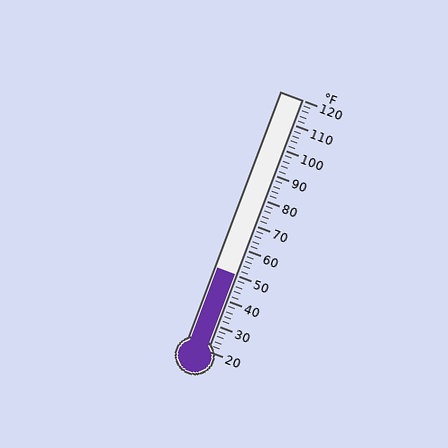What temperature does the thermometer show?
The thermometer shows approximately 50°F.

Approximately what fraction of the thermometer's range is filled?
The thermometer is filled to approximately 30% of its range.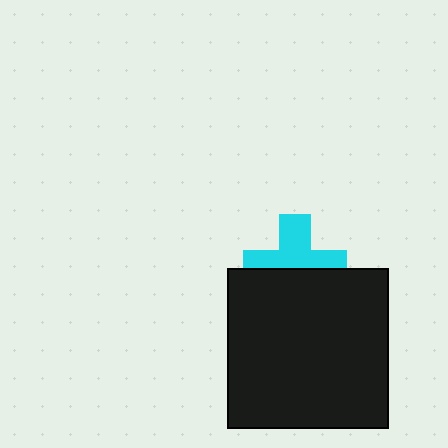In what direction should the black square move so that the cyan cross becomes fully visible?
The black square should move down. That is the shortest direction to clear the overlap and leave the cyan cross fully visible.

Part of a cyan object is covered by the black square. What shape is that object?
It is a cross.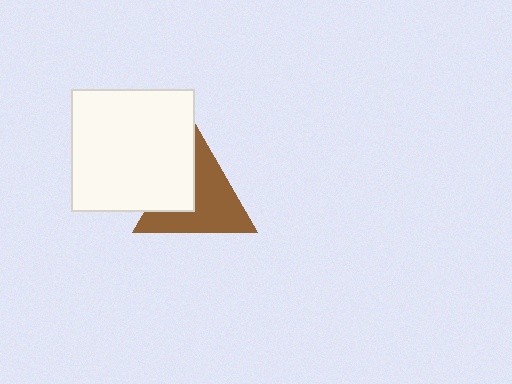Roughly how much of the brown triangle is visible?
Most of it is visible (roughly 68%).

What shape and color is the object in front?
The object in front is a white rectangle.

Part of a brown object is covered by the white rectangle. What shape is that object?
It is a triangle.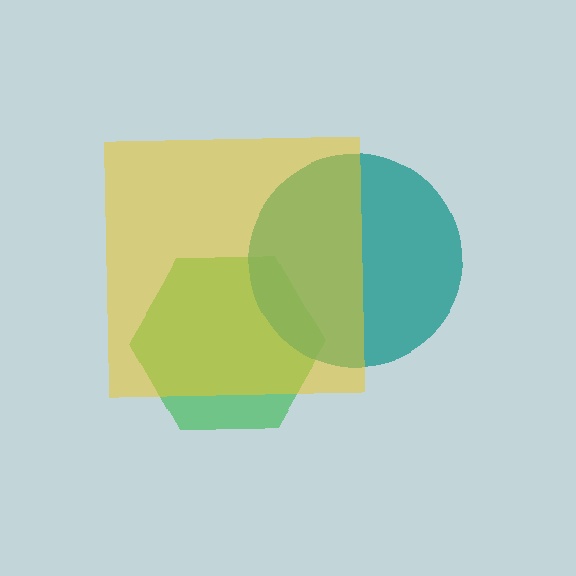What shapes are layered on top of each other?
The layered shapes are: a green hexagon, a teal circle, a yellow square.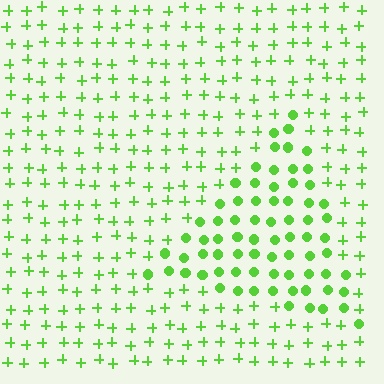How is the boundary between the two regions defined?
The boundary is defined by a change in element shape: circles inside vs. plus signs outside. All elements share the same color and spacing.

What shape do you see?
I see a triangle.